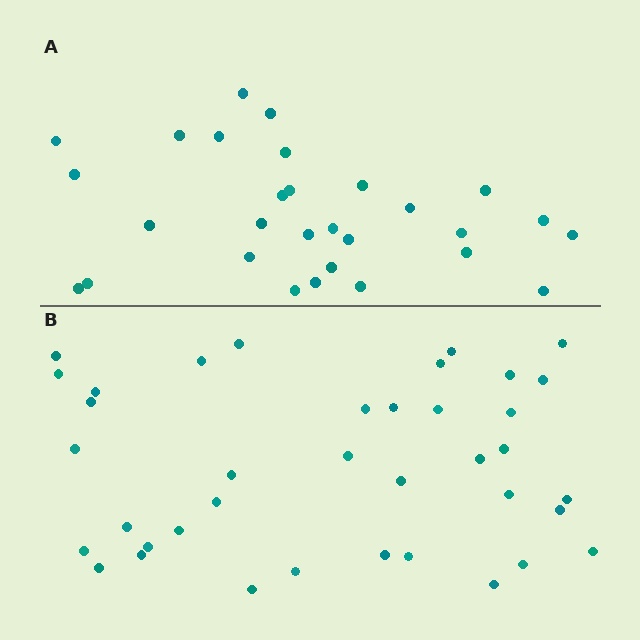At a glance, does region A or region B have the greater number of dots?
Region B (the bottom region) has more dots.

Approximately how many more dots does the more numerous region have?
Region B has roughly 8 or so more dots than region A.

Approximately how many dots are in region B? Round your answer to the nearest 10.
About 40 dots. (The exact count is 38, which rounds to 40.)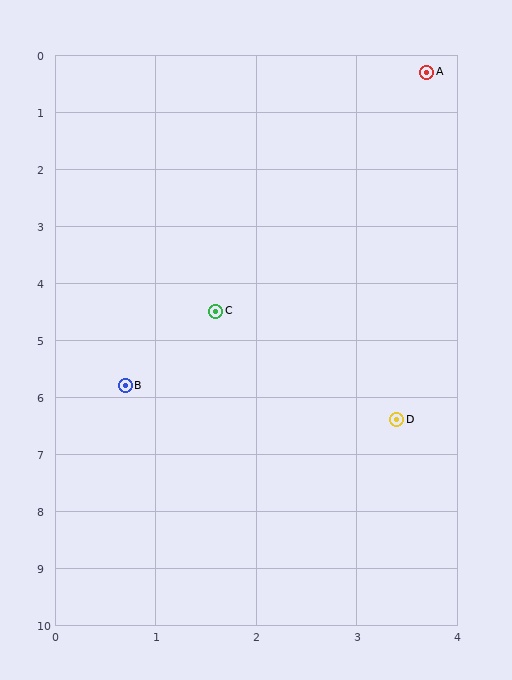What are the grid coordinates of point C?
Point C is at approximately (1.6, 4.5).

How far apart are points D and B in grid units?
Points D and B are about 2.8 grid units apart.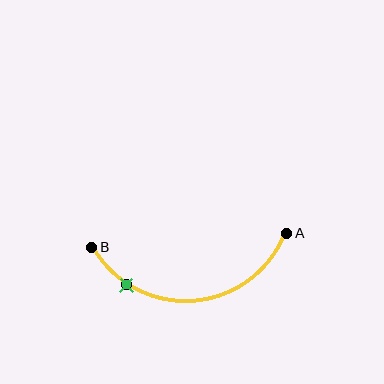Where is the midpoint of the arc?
The arc midpoint is the point on the curve farthest from the straight line joining A and B. It sits below that line.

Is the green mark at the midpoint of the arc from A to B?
No. The green mark lies on the arc but is closer to endpoint B. The arc midpoint would be at the point on the curve equidistant along the arc from both A and B.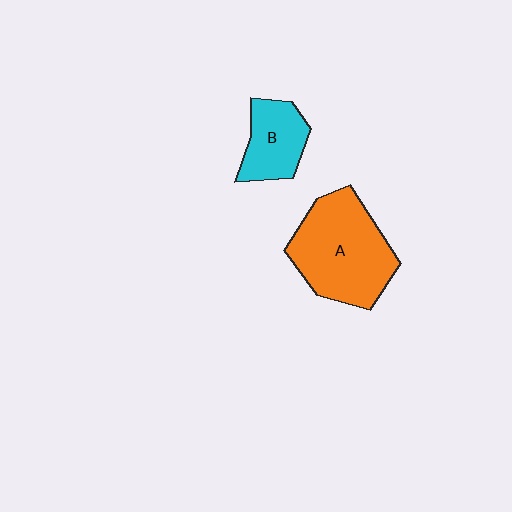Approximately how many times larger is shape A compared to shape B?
Approximately 2.0 times.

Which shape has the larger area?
Shape A (orange).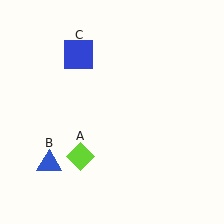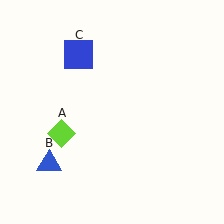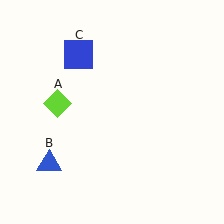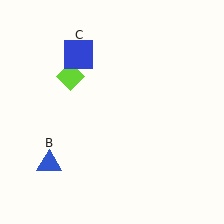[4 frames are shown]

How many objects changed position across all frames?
1 object changed position: lime diamond (object A).